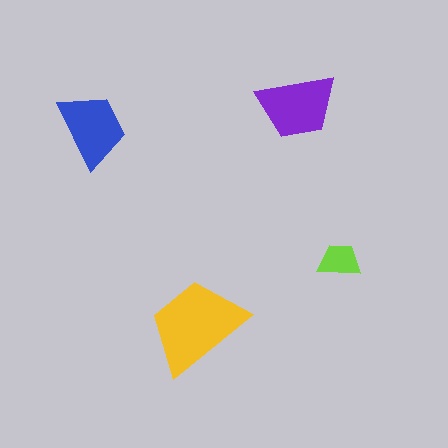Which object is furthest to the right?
The lime trapezoid is rightmost.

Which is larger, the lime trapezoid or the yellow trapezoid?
The yellow one.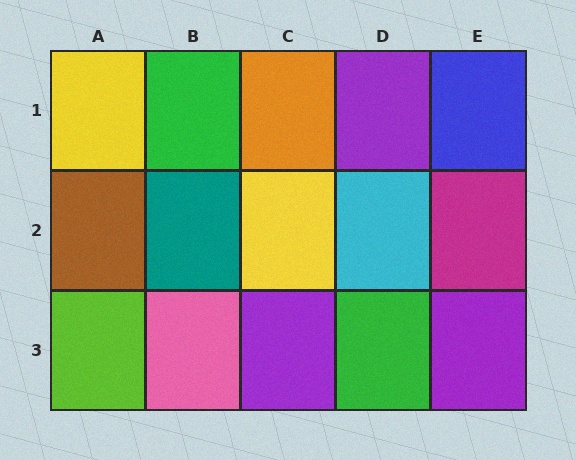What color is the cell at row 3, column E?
Purple.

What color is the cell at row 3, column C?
Purple.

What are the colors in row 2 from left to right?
Brown, teal, yellow, cyan, magenta.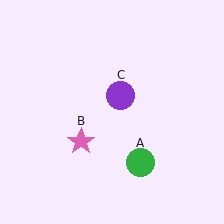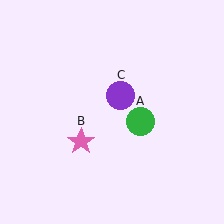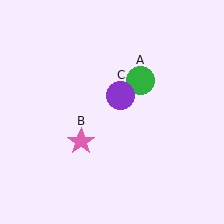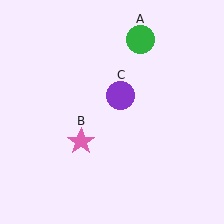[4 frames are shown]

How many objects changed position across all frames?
1 object changed position: green circle (object A).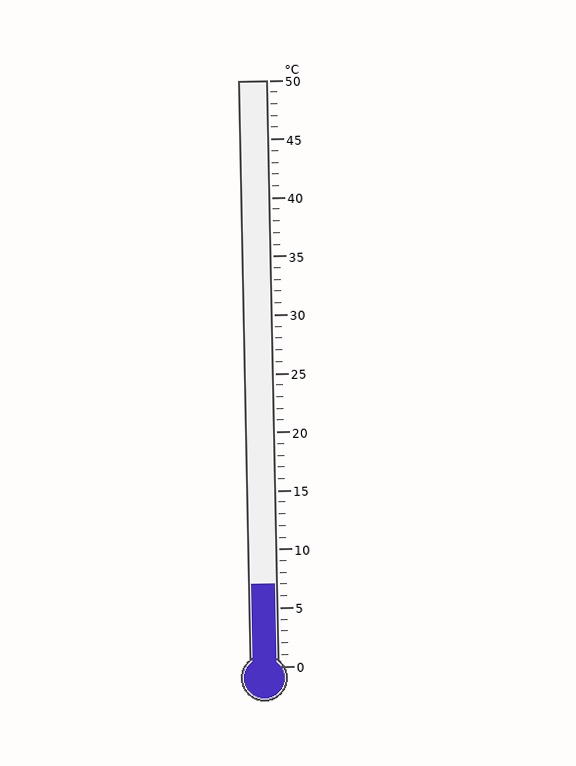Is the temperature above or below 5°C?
The temperature is above 5°C.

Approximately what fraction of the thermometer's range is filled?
The thermometer is filled to approximately 15% of its range.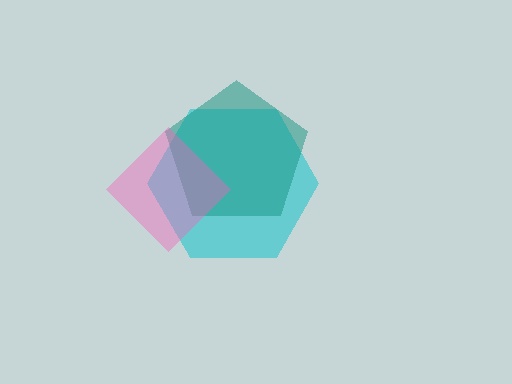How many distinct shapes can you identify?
There are 3 distinct shapes: a cyan hexagon, a teal pentagon, a pink diamond.